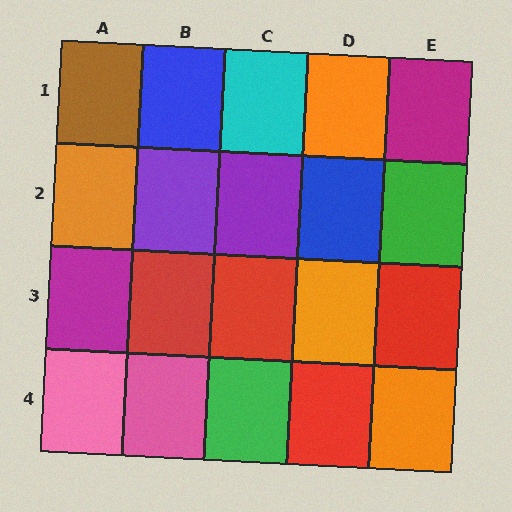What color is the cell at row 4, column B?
Pink.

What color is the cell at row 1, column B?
Blue.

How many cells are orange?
4 cells are orange.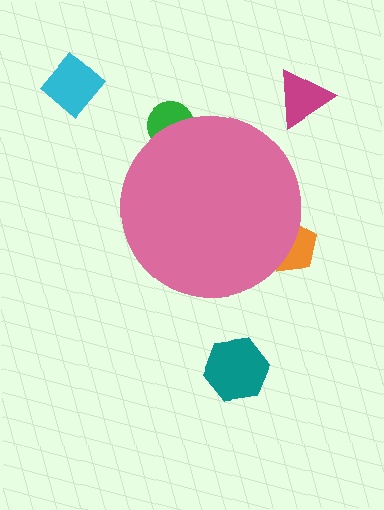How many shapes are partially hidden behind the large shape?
2 shapes are partially hidden.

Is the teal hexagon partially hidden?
No, the teal hexagon is fully visible.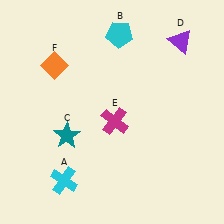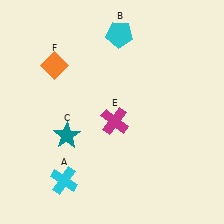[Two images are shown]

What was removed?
The purple triangle (D) was removed in Image 2.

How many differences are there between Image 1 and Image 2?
There is 1 difference between the two images.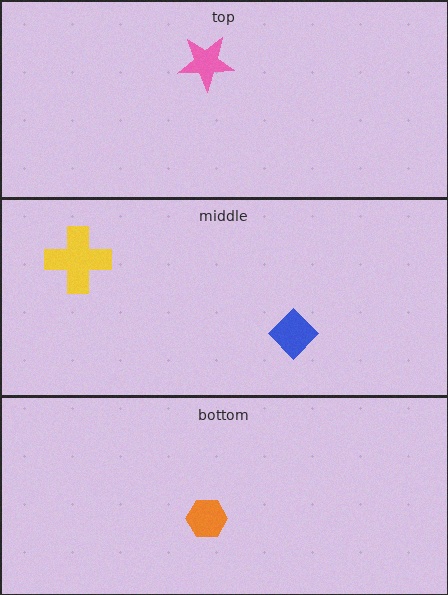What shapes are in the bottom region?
The orange hexagon.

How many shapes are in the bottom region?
1.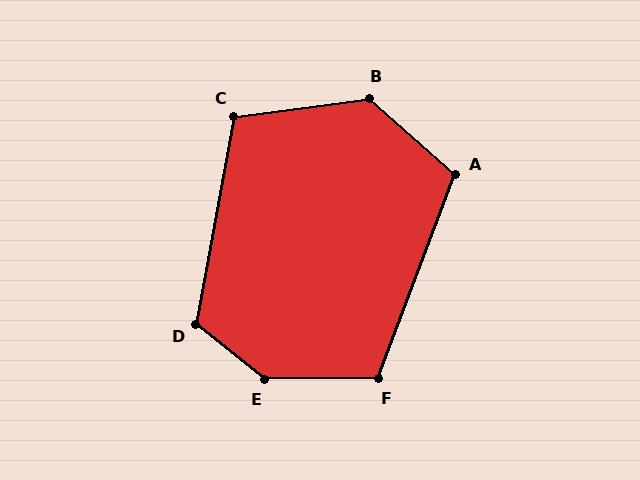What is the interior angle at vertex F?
Approximately 111 degrees (obtuse).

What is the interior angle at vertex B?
Approximately 130 degrees (obtuse).